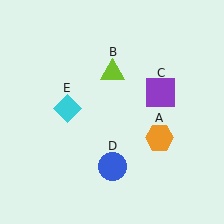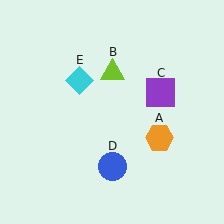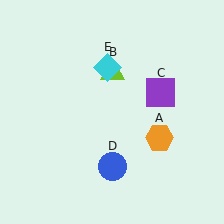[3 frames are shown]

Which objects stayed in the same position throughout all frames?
Orange hexagon (object A) and lime triangle (object B) and purple square (object C) and blue circle (object D) remained stationary.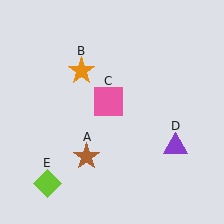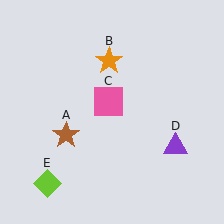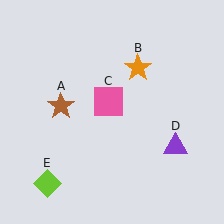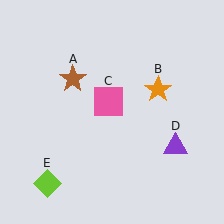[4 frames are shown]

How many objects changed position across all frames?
2 objects changed position: brown star (object A), orange star (object B).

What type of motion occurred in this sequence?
The brown star (object A), orange star (object B) rotated clockwise around the center of the scene.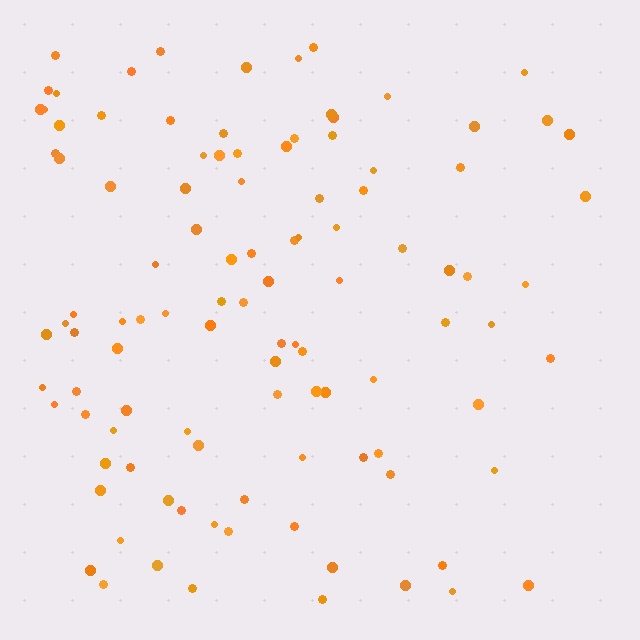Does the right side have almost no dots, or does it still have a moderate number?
Still a moderate number, just noticeably fewer than the left.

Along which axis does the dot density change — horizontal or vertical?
Horizontal.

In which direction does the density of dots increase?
From right to left, with the left side densest.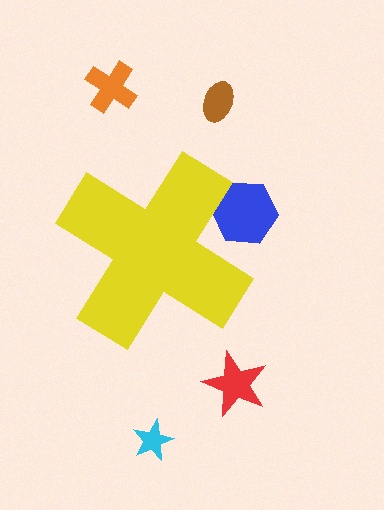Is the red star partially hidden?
No, the red star is fully visible.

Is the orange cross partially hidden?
No, the orange cross is fully visible.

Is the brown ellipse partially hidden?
No, the brown ellipse is fully visible.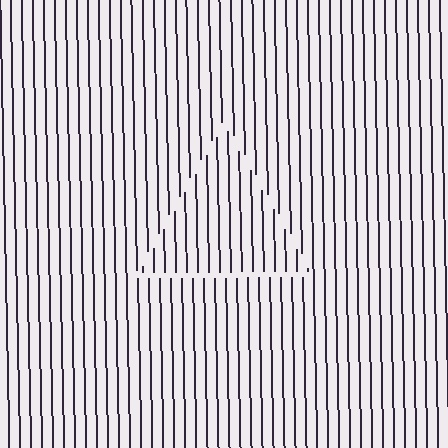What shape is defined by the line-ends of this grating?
An illusory triangle. The interior of the shape contains the same grating, shifted by half a period — the contour is defined by the phase discontinuity where line-ends from the inner and outer gratings abut.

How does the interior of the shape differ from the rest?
The interior of the shape contains the same grating, shifted by half a period — the contour is defined by the phase discontinuity where line-ends from the inner and outer gratings abut.